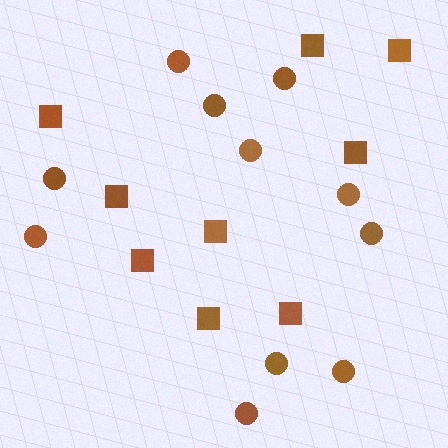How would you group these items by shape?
There are 2 groups: one group of squares (9) and one group of circles (11).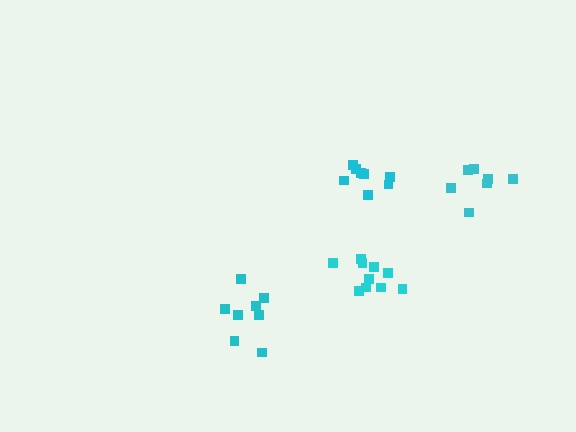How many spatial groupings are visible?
There are 4 spatial groupings.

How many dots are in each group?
Group 1: 8 dots, Group 2: 8 dots, Group 3: 7 dots, Group 4: 10 dots (33 total).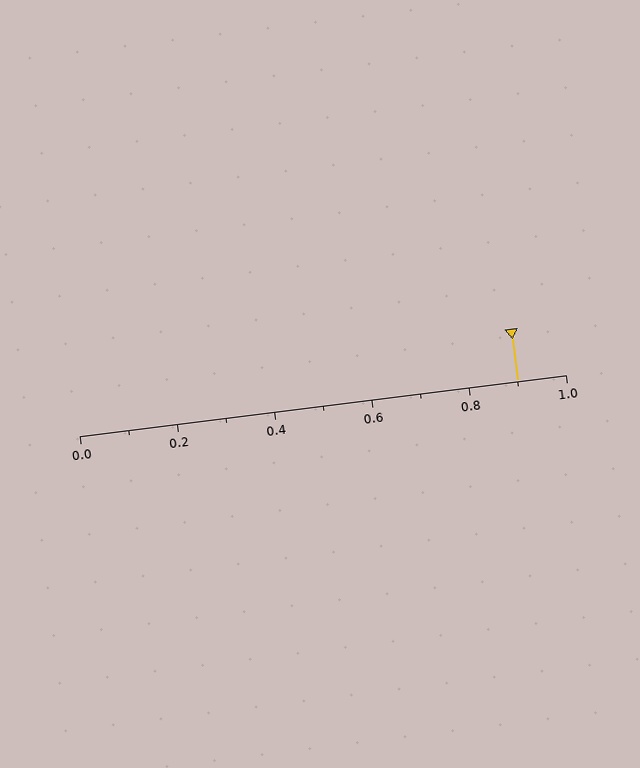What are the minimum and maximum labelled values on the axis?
The axis runs from 0.0 to 1.0.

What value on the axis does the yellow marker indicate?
The marker indicates approximately 0.9.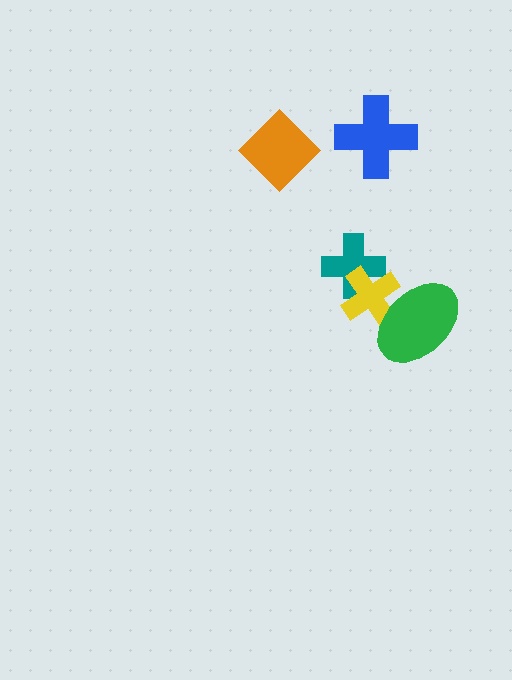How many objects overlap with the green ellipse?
1 object overlaps with the green ellipse.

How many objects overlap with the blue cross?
0 objects overlap with the blue cross.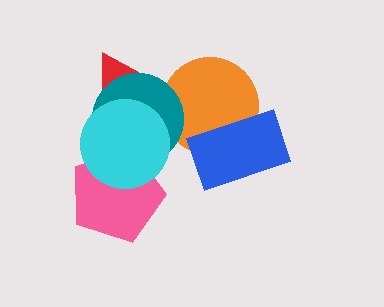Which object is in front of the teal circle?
The cyan circle is in front of the teal circle.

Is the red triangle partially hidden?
Yes, it is partially covered by another shape.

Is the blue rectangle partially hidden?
No, no other shape covers it.